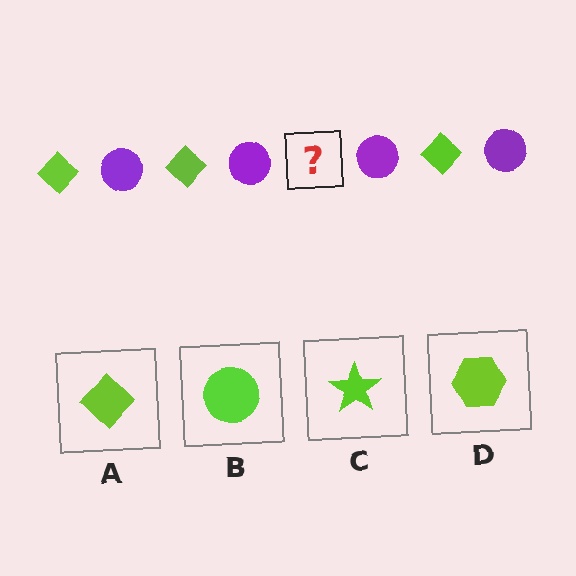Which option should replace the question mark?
Option A.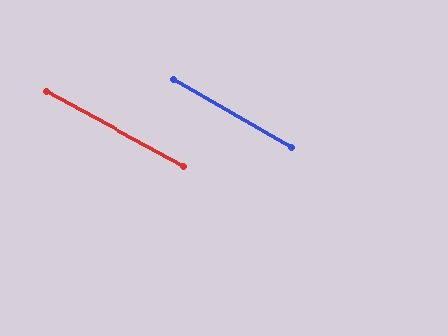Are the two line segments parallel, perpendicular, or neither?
Parallel — their directions differ by only 1.4°.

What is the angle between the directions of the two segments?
Approximately 1 degree.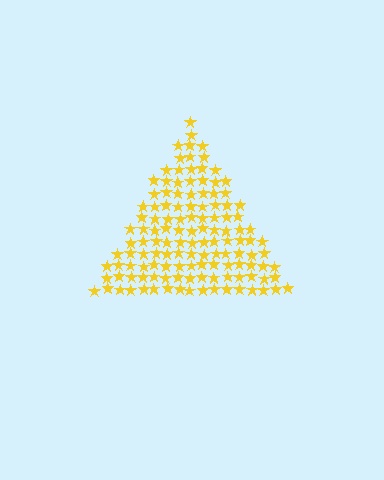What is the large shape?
The large shape is a triangle.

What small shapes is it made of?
It is made of small stars.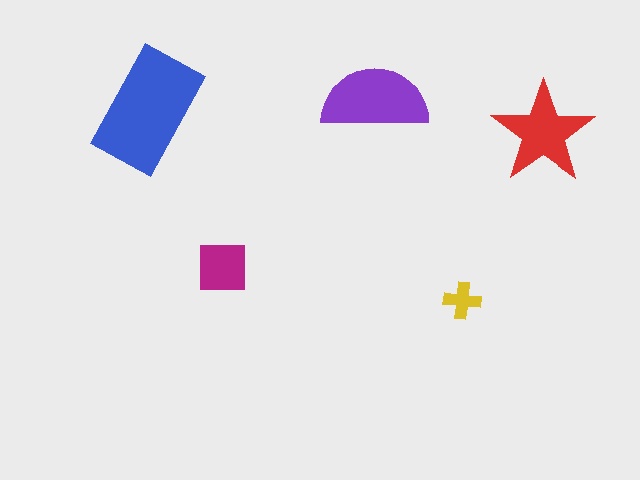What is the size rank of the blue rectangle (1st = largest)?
1st.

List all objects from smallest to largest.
The yellow cross, the magenta square, the red star, the purple semicircle, the blue rectangle.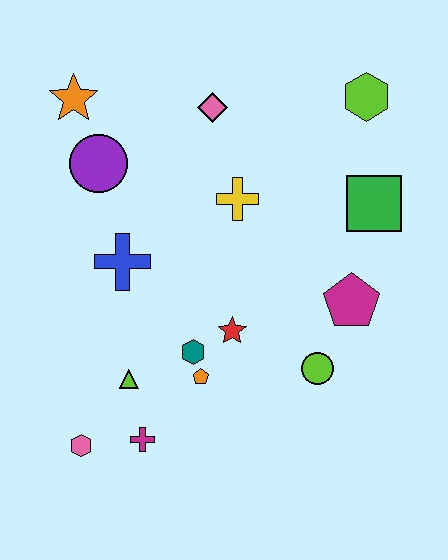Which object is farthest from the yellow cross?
The pink hexagon is farthest from the yellow cross.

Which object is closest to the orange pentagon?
The teal hexagon is closest to the orange pentagon.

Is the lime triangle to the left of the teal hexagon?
Yes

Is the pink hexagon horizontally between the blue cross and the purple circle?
No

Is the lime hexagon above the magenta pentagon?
Yes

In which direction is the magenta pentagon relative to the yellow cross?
The magenta pentagon is to the right of the yellow cross.